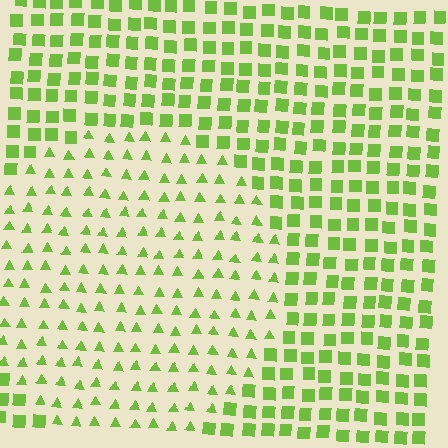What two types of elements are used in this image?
The image uses triangles inside the circle region and squares outside it.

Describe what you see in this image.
The image is filled with small lime elements arranged in a uniform grid. A circle-shaped region contains triangles, while the surrounding area contains squares. The boundary is defined purely by the change in element shape.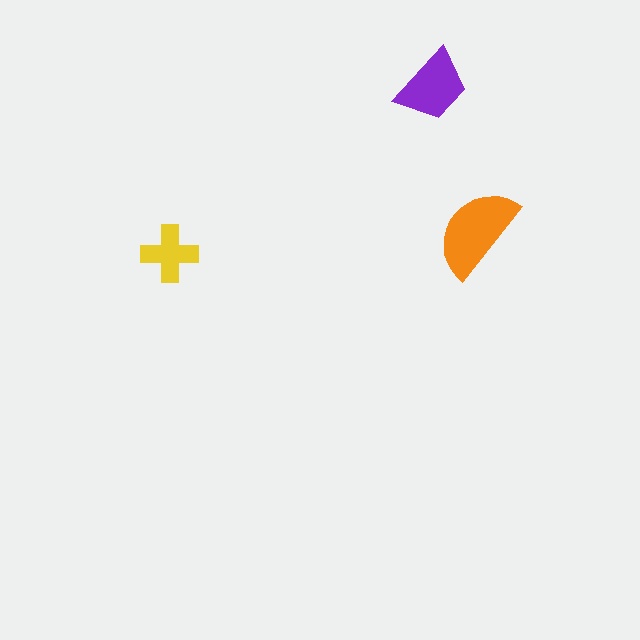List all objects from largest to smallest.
The orange semicircle, the purple trapezoid, the yellow cross.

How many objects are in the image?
There are 3 objects in the image.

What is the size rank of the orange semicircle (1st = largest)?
1st.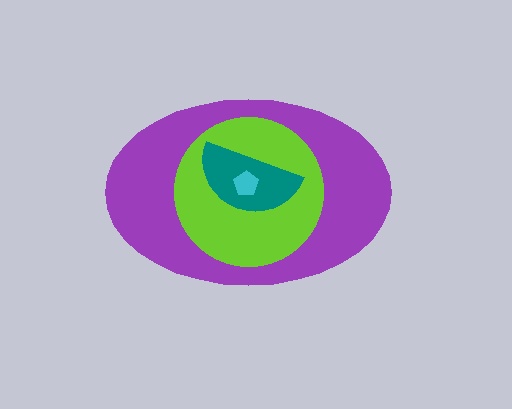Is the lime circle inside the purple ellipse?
Yes.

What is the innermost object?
The cyan pentagon.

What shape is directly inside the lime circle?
The teal semicircle.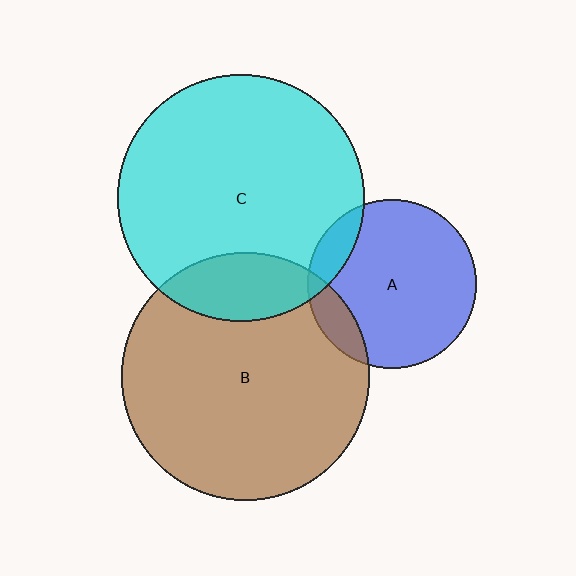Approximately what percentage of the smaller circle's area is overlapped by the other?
Approximately 10%.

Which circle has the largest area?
Circle B (brown).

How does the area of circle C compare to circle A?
Approximately 2.1 times.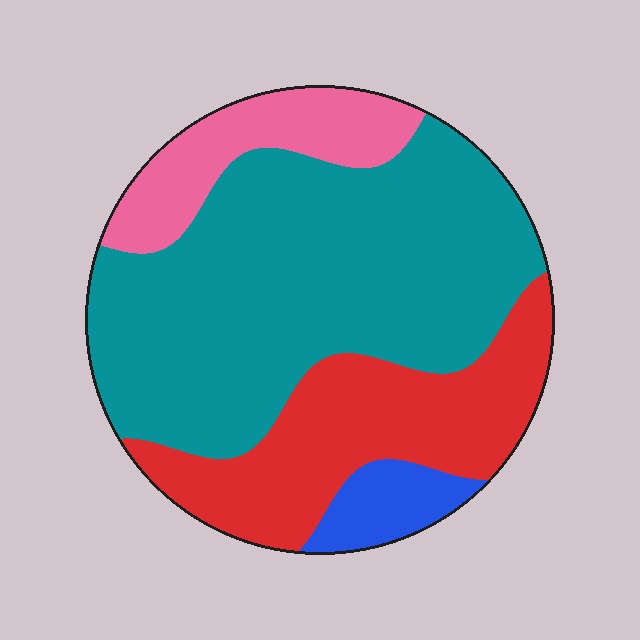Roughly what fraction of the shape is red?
Red takes up about one quarter (1/4) of the shape.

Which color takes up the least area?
Blue, at roughly 5%.